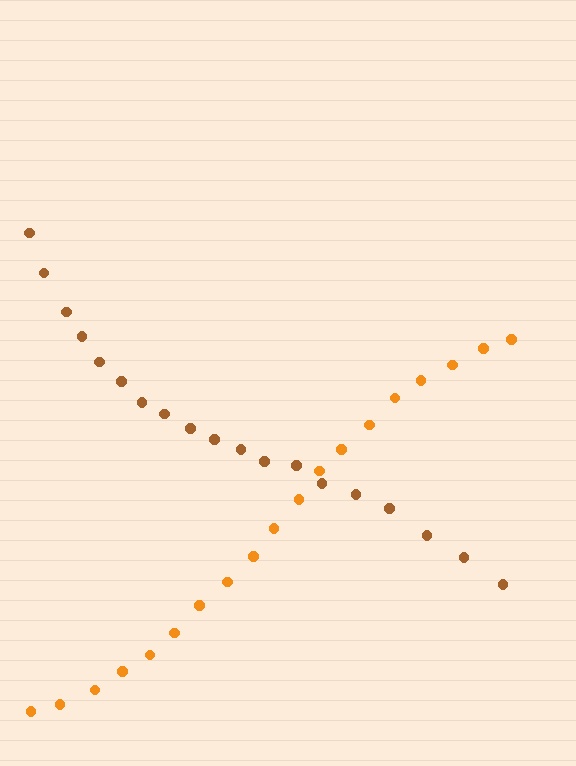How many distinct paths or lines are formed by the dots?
There are 2 distinct paths.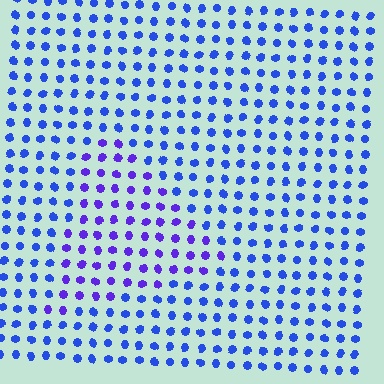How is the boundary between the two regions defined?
The boundary is defined purely by a slight shift in hue (about 31 degrees). Spacing, size, and orientation are identical on both sides.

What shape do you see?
I see a triangle.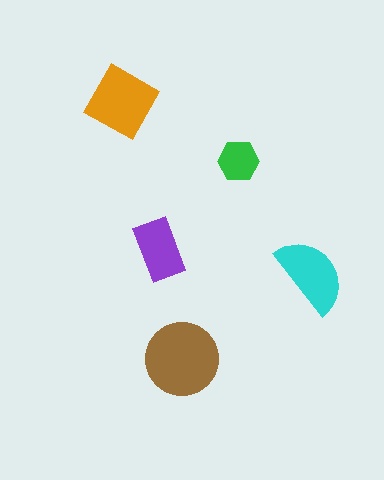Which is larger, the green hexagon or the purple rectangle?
The purple rectangle.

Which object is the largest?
The brown circle.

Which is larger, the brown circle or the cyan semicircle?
The brown circle.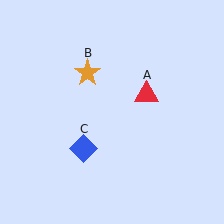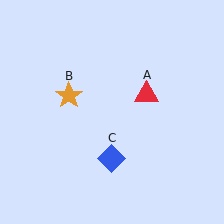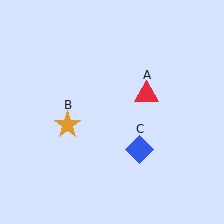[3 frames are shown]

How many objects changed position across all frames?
2 objects changed position: orange star (object B), blue diamond (object C).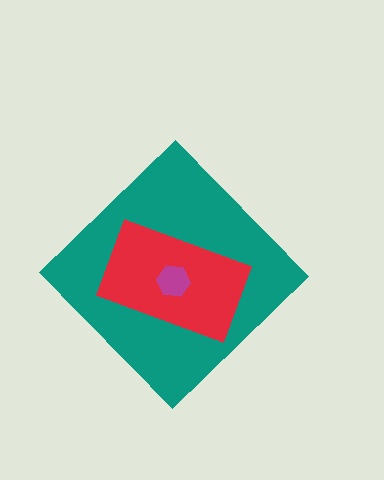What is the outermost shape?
The teal diamond.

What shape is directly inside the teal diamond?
The red rectangle.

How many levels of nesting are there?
3.